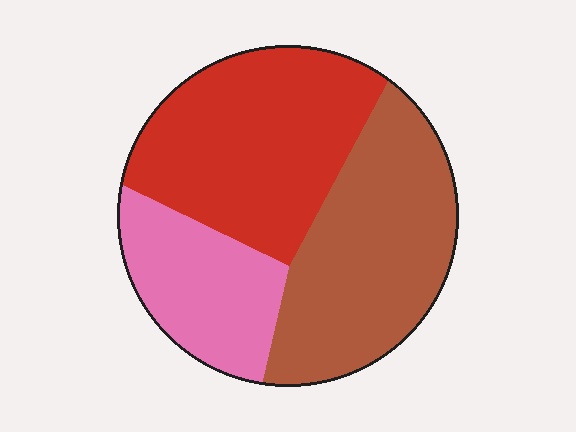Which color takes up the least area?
Pink, at roughly 20%.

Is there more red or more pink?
Red.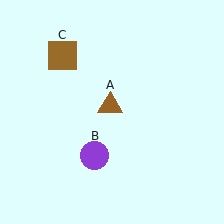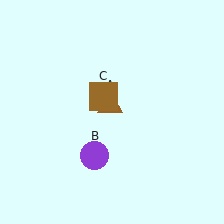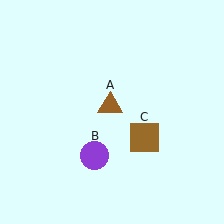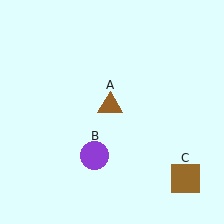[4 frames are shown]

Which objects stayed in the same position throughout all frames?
Brown triangle (object A) and purple circle (object B) remained stationary.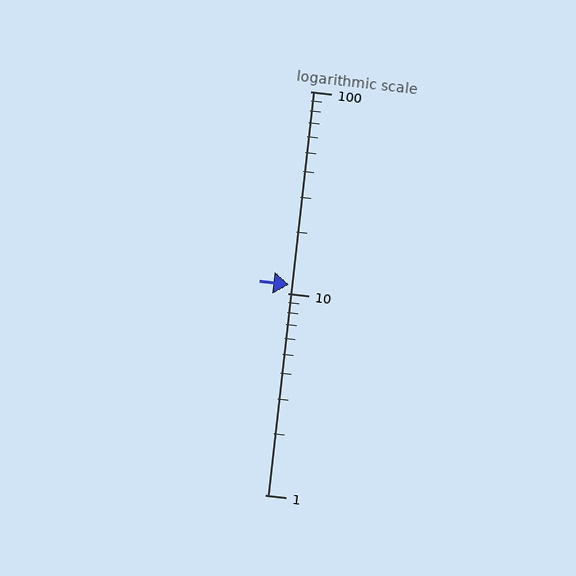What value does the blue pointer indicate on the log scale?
The pointer indicates approximately 11.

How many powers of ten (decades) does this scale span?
The scale spans 2 decades, from 1 to 100.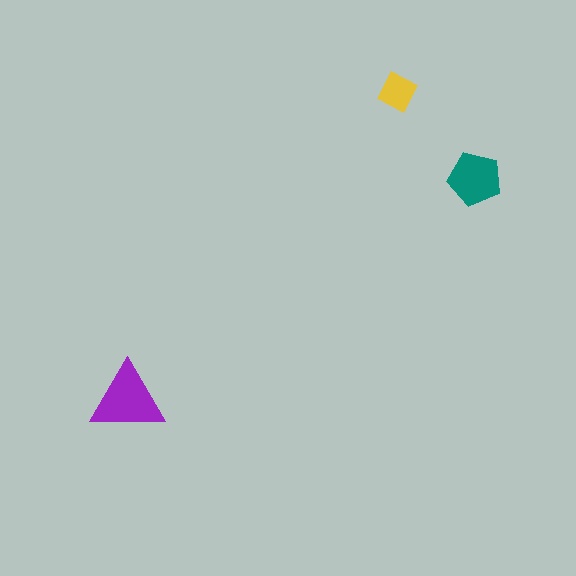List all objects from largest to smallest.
The purple triangle, the teal pentagon, the yellow square.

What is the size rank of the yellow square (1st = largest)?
3rd.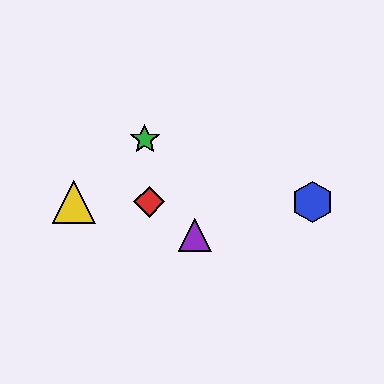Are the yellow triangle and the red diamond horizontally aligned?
Yes, both are at y≈202.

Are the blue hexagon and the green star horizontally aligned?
No, the blue hexagon is at y≈202 and the green star is at y≈139.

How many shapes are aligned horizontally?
3 shapes (the red diamond, the blue hexagon, the yellow triangle) are aligned horizontally.